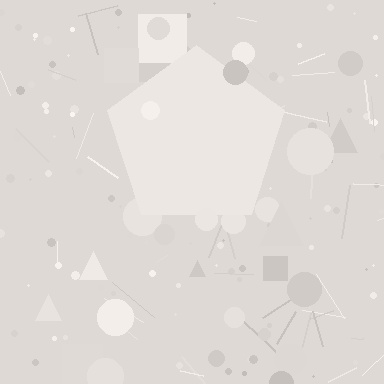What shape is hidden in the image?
A pentagon is hidden in the image.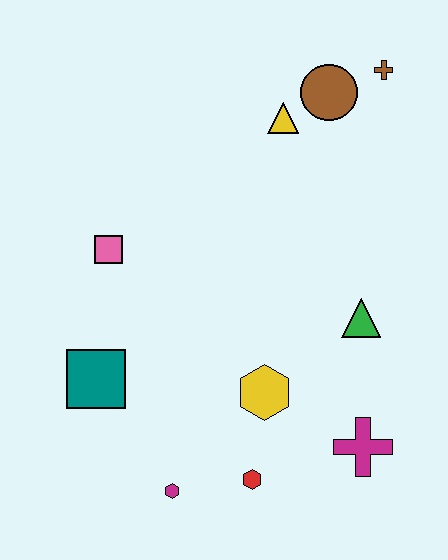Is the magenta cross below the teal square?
Yes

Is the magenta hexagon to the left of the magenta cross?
Yes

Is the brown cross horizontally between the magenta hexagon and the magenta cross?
No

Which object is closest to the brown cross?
The brown circle is closest to the brown cross.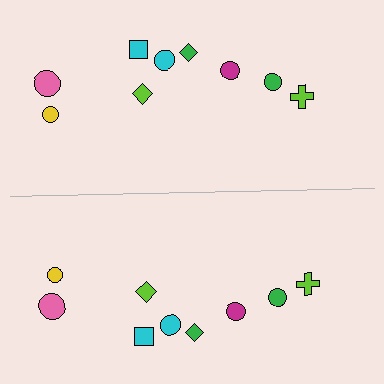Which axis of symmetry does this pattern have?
The pattern has a horizontal axis of symmetry running through the center of the image.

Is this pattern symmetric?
Yes, this pattern has bilateral (reflection) symmetry.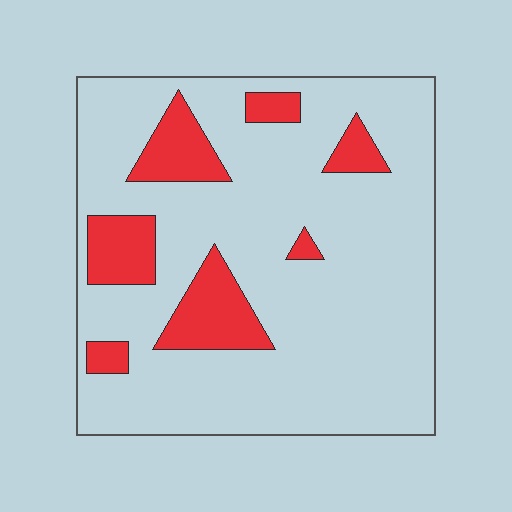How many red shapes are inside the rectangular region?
7.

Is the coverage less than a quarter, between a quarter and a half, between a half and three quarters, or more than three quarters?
Less than a quarter.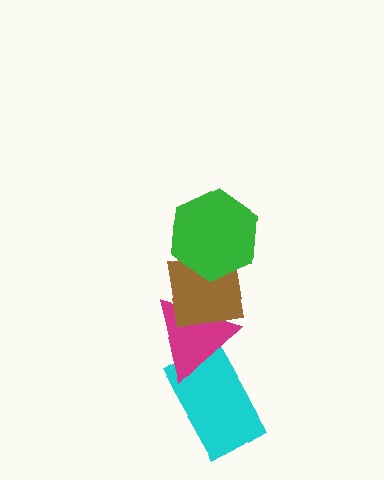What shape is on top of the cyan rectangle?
The magenta triangle is on top of the cyan rectangle.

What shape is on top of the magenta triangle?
The brown square is on top of the magenta triangle.